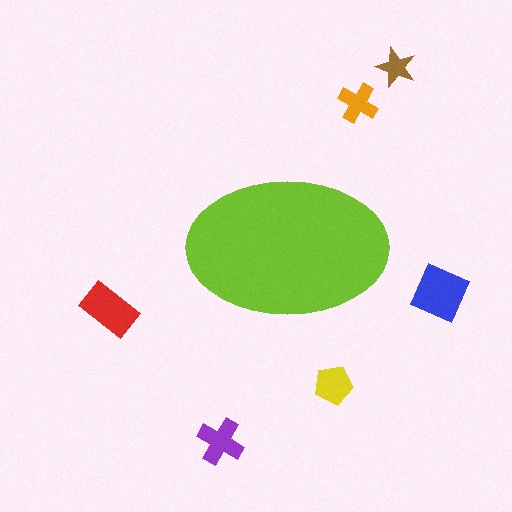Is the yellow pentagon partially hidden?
No, the yellow pentagon is fully visible.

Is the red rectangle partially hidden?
No, the red rectangle is fully visible.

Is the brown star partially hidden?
No, the brown star is fully visible.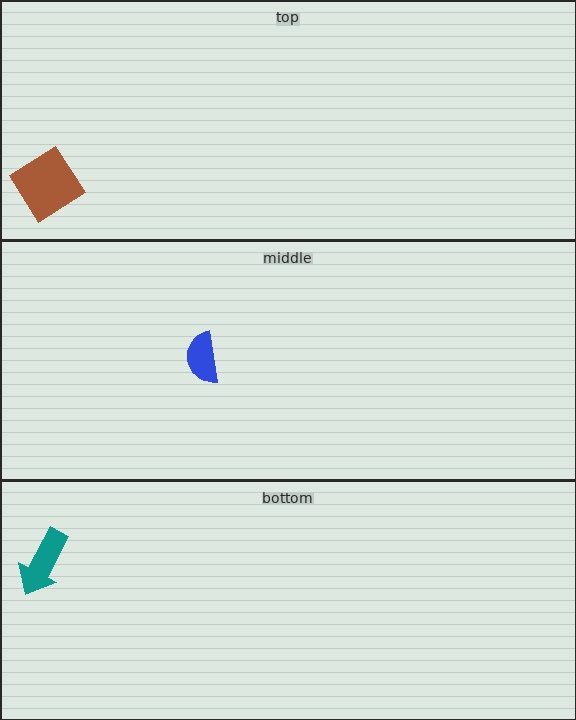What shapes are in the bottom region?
The teal arrow.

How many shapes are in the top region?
1.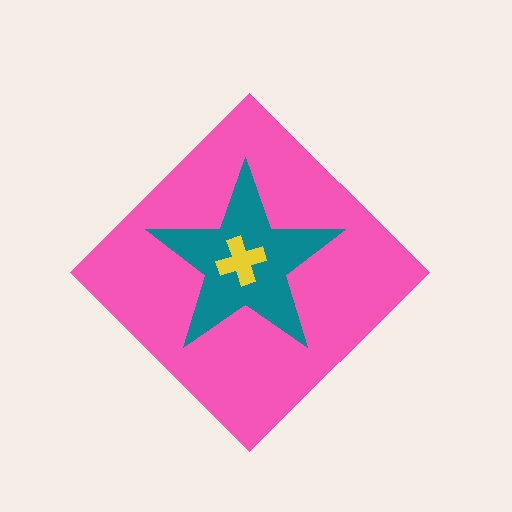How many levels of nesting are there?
3.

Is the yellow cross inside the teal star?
Yes.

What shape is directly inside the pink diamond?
The teal star.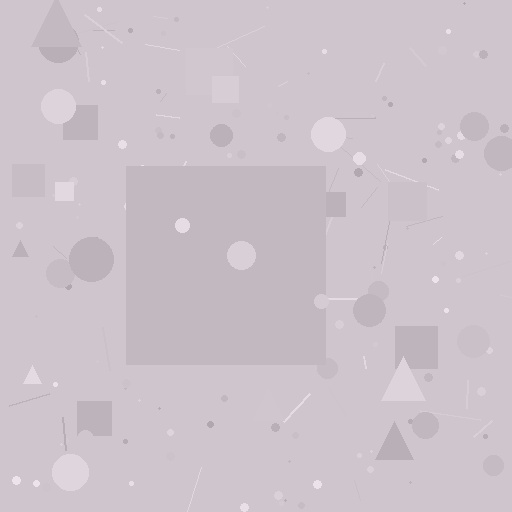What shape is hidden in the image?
A square is hidden in the image.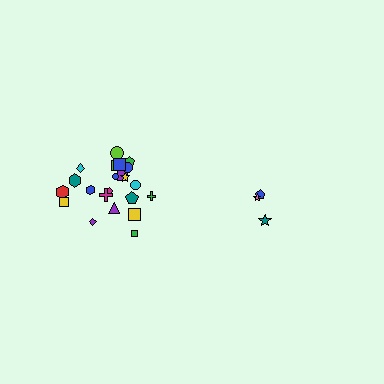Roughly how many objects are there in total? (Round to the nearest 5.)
Roughly 25 objects in total.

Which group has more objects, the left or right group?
The left group.